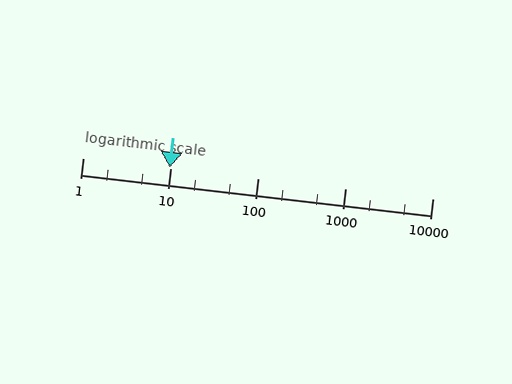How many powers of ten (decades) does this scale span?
The scale spans 4 decades, from 1 to 10000.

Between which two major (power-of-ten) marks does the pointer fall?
The pointer is between 1 and 10.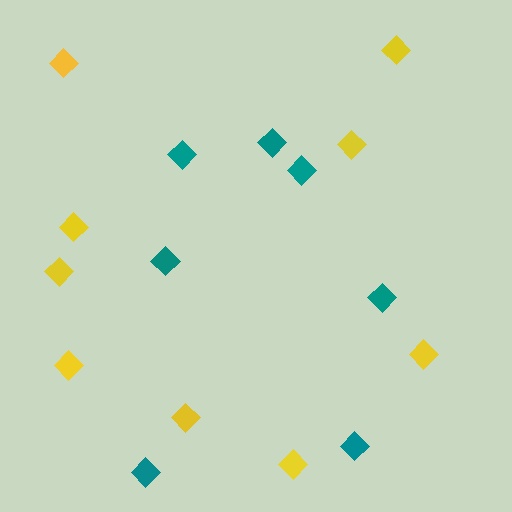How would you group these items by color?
There are 2 groups: one group of yellow diamonds (9) and one group of teal diamonds (7).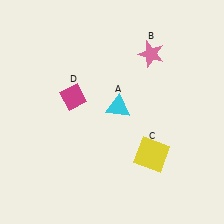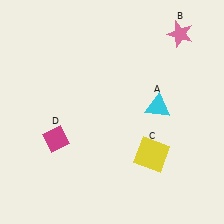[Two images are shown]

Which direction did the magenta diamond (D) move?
The magenta diamond (D) moved down.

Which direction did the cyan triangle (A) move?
The cyan triangle (A) moved right.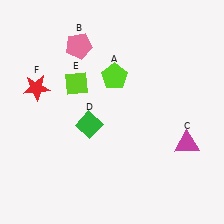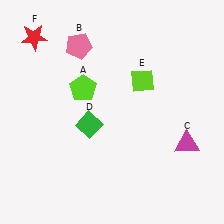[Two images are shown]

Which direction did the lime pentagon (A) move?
The lime pentagon (A) moved left.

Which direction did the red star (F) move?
The red star (F) moved up.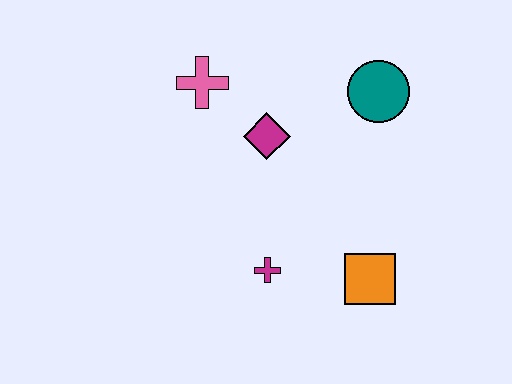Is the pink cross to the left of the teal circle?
Yes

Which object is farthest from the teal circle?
The magenta cross is farthest from the teal circle.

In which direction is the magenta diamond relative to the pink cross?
The magenta diamond is to the right of the pink cross.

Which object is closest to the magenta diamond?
The pink cross is closest to the magenta diamond.